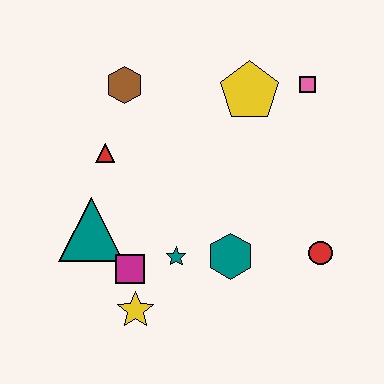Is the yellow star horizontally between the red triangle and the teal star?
Yes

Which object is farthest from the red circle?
The brown hexagon is farthest from the red circle.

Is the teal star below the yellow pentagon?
Yes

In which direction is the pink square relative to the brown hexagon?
The pink square is to the right of the brown hexagon.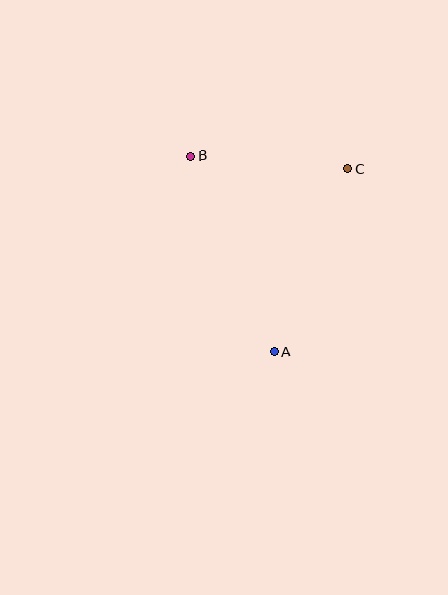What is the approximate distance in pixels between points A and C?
The distance between A and C is approximately 197 pixels.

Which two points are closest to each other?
Points B and C are closest to each other.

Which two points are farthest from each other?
Points A and B are farthest from each other.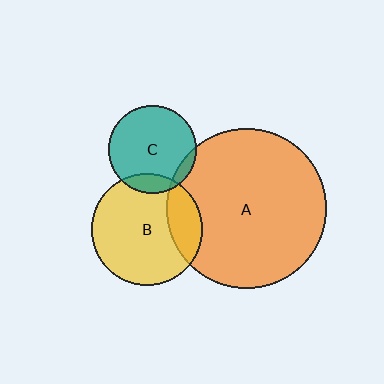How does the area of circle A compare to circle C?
Approximately 3.3 times.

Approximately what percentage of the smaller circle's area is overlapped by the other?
Approximately 15%.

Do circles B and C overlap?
Yes.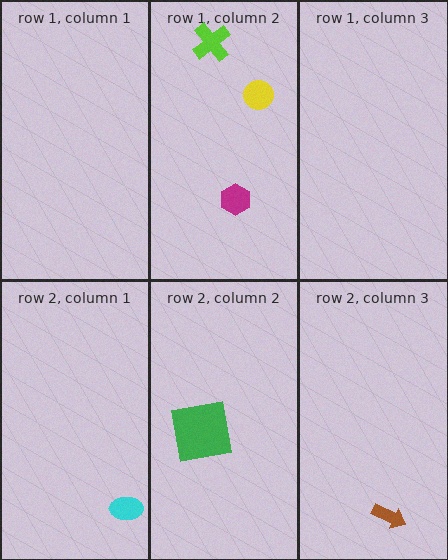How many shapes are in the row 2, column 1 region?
1.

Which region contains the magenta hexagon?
The row 1, column 2 region.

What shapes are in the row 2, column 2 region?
The green square.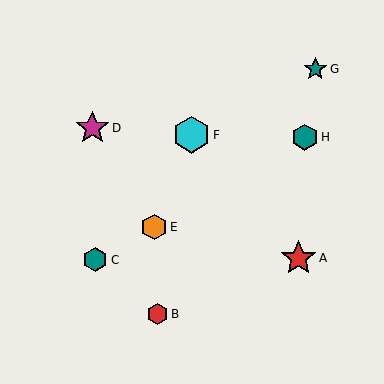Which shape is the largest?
The cyan hexagon (labeled F) is the largest.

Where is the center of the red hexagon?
The center of the red hexagon is at (157, 314).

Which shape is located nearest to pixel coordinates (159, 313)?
The red hexagon (labeled B) at (157, 314) is nearest to that location.